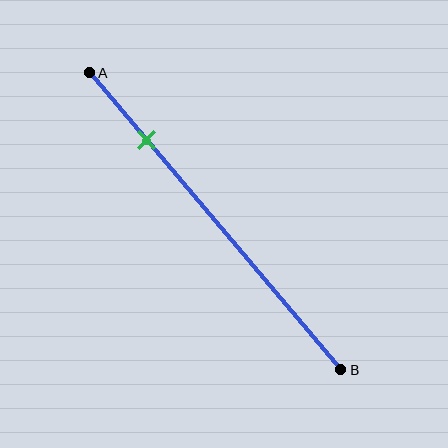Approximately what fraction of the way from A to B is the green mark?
The green mark is approximately 25% of the way from A to B.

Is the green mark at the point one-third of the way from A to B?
No, the mark is at about 25% from A, not at the 33% one-third point.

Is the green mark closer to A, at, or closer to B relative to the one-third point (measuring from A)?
The green mark is closer to point A than the one-third point of segment AB.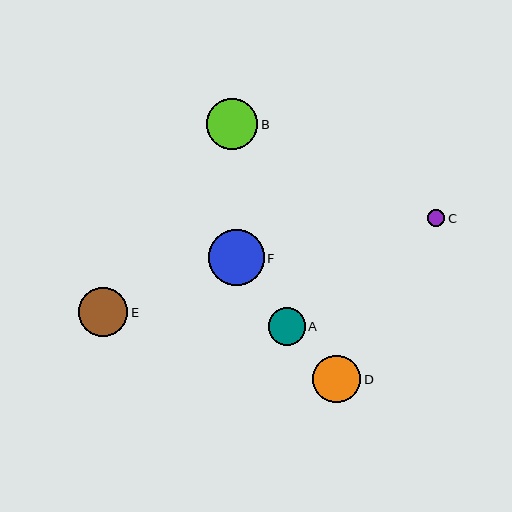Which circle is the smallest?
Circle C is the smallest with a size of approximately 17 pixels.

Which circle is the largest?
Circle F is the largest with a size of approximately 56 pixels.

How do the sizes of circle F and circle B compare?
Circle F and circle B are approximately the same size.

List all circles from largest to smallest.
From largest to smallest: F, B, E, D, A, C.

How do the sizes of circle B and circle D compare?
Circle B and circle D are approximately the same size.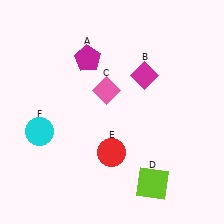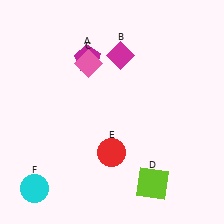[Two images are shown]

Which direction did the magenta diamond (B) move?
The magenta diamond (B) moved left.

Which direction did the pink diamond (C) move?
The pink diamond (C) moved up.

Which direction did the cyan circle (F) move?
The cyan circle (F) moved down.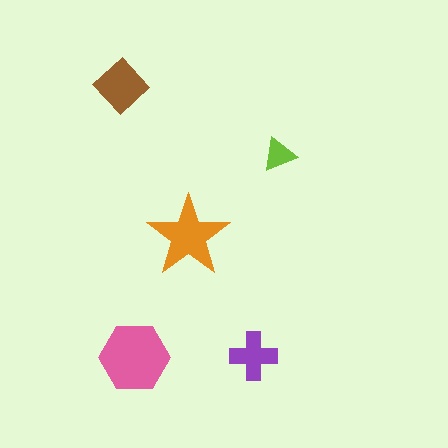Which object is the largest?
The pink hexagon.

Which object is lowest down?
The pink hexagon is bottommost.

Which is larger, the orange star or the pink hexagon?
The pink hexagon.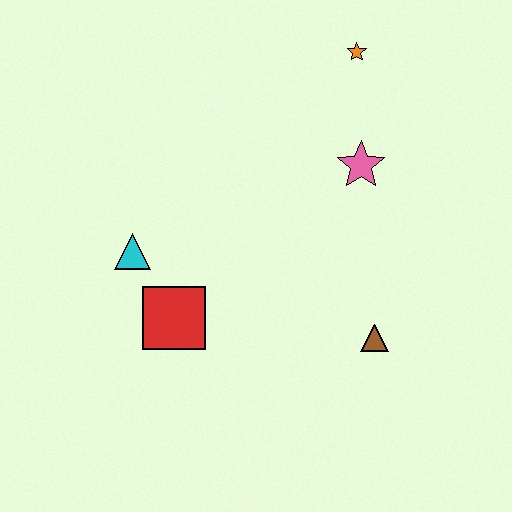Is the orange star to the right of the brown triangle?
No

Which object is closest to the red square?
The cyan triangle is closest to the red square.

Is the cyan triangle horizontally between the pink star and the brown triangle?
No